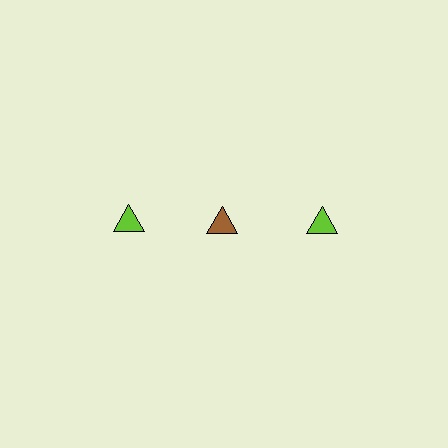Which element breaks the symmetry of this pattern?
The brown triangle in the top row, second from left column breaks the symmetry. All other shapes are lime triangles.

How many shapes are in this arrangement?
There are 3 shapes arranged in a grid pattern.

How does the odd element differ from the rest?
It has a different color: brown instead of lime.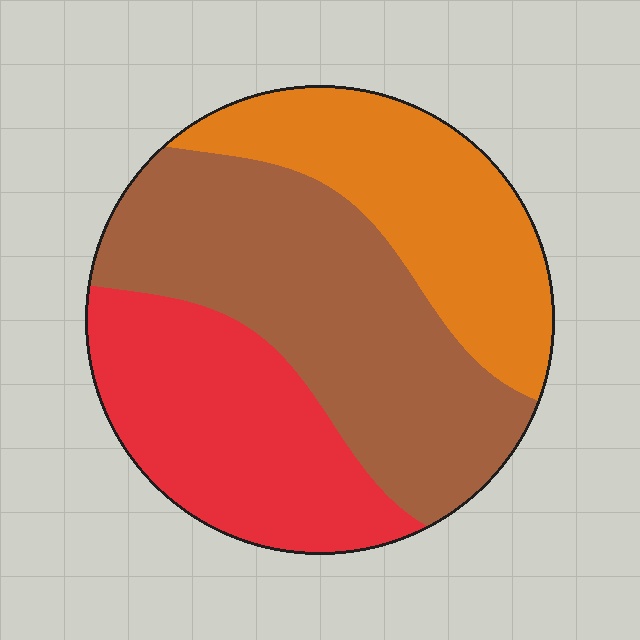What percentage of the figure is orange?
Orange takes up between a sixth and a third of the figure.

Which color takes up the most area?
Brown, at roughly 45%.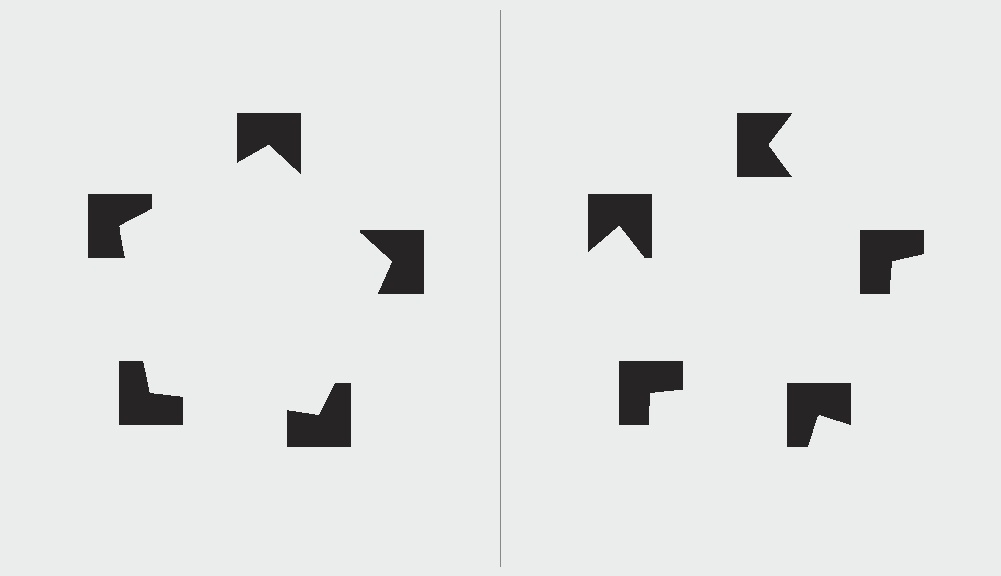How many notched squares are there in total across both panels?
10 — 5 on each side.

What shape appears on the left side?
An illusory pentagon.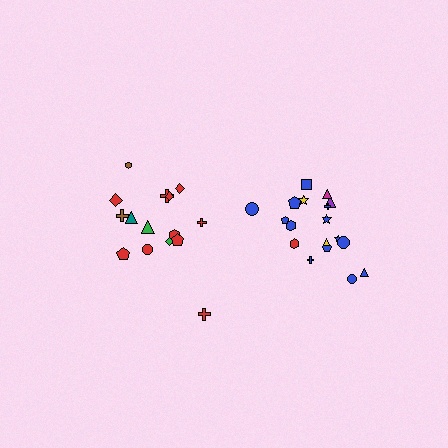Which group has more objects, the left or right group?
The right group.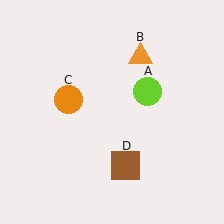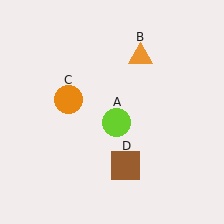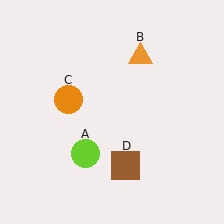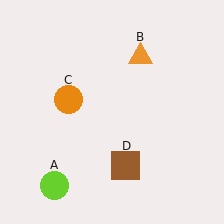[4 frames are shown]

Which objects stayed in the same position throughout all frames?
Orange triangle (object B) and orange circle (object C) and brown square (object D) remained stationary.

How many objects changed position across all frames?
1 object changed position: lime circle (object A).